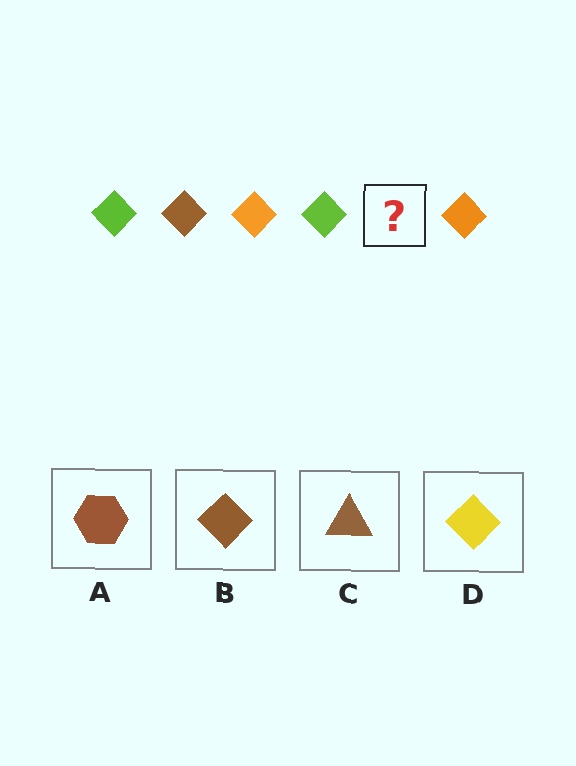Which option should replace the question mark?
Option B.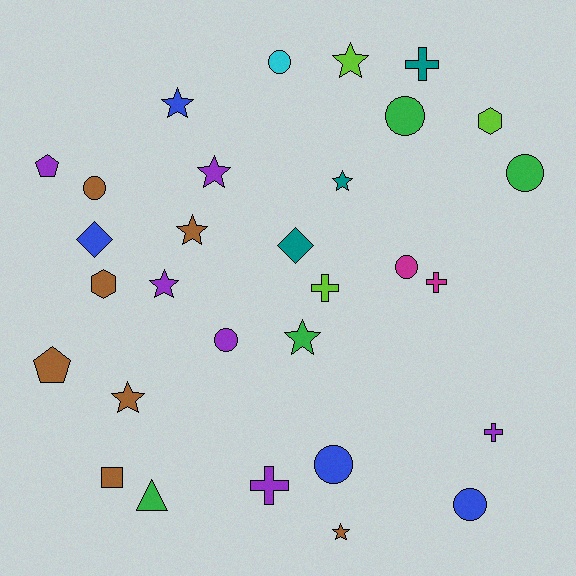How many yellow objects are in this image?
There are no yellow objects.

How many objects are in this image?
There are 30 objects.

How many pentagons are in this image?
There are 2 pentagons.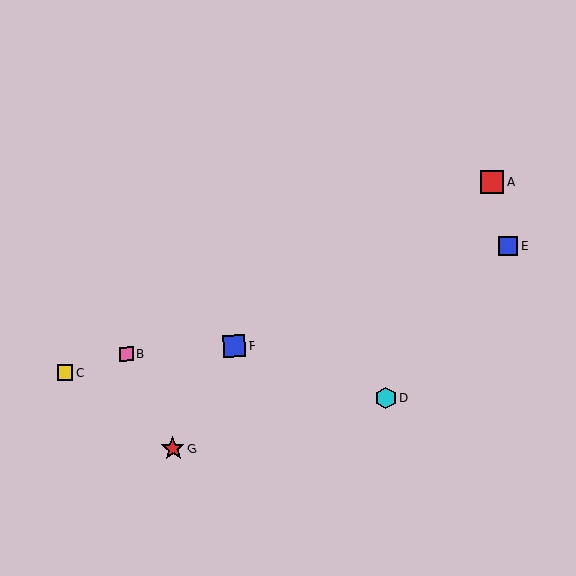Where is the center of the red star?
The center of the red star is at (173, 449).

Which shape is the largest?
The red star (labeled G) is the largest.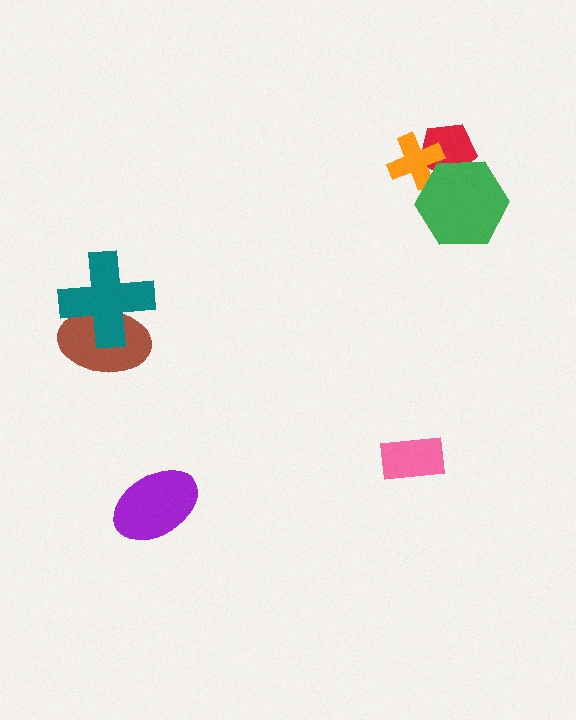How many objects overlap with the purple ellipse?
0 objects overlap with the purple ellipse.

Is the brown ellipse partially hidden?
Yes, it is partially covered by another shape.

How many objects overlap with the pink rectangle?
0 objects overlap with the pink rectangle.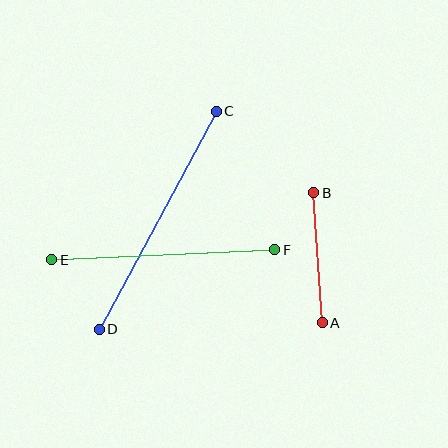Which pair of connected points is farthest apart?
Points C and D are farthest apart.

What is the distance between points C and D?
The distance is approximately 247 pixels.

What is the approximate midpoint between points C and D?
The midpoint is at approximately (158, 220) pixels.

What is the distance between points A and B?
The distance is approximately 130 pixels.